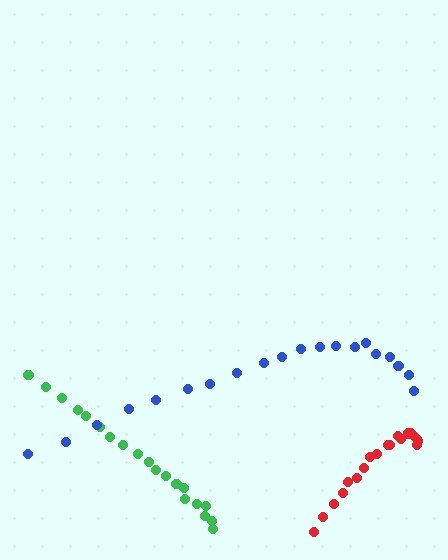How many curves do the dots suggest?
There are 3 distinct paths.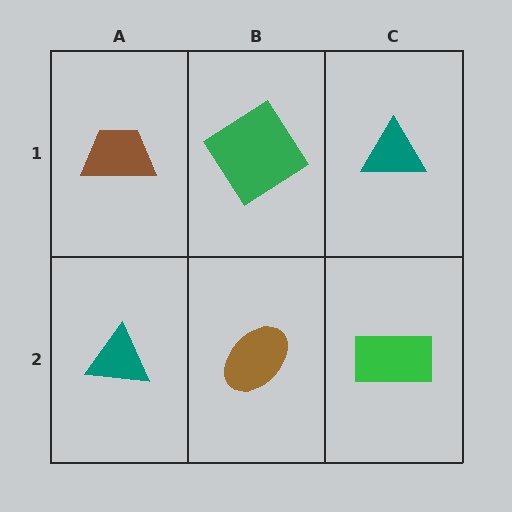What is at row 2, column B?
A brown ellipse.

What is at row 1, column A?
A brown trapezoid.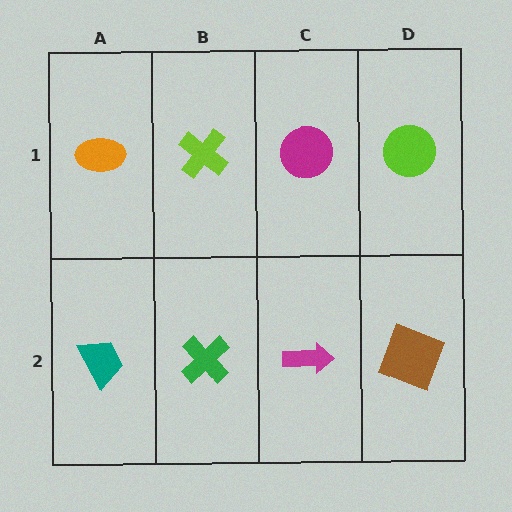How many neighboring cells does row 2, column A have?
2.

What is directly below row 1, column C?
A magenta arrow.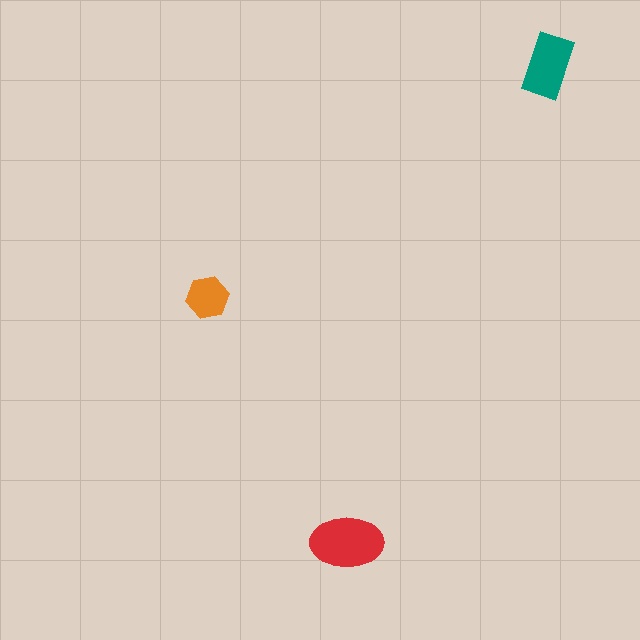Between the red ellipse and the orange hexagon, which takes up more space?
The red ellipse.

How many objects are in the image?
There are 3 objects in the image.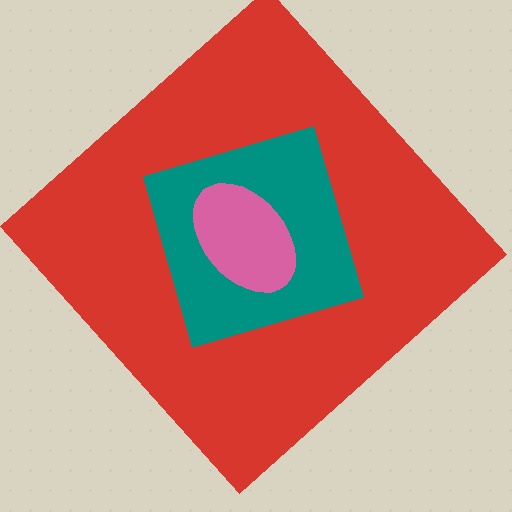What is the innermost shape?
The pink ellipse.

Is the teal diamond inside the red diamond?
Yes.